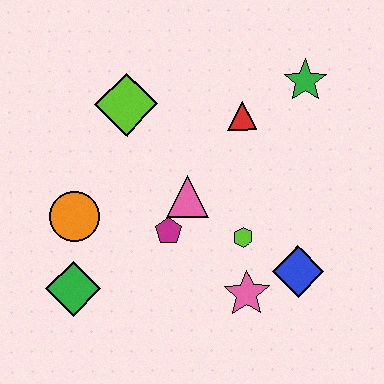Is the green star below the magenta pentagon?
No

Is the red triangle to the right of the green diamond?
Yes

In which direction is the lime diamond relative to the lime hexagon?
The lime diamond is above the lime hexagon.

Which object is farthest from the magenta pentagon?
The green star is farthest from the magenta pentagon.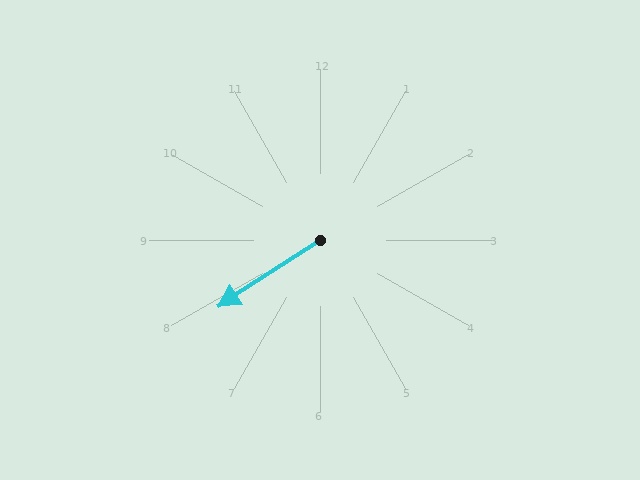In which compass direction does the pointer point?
Southwest.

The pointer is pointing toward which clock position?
Roughly 8 o'clock.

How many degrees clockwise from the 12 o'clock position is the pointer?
Approximately 237 degrees.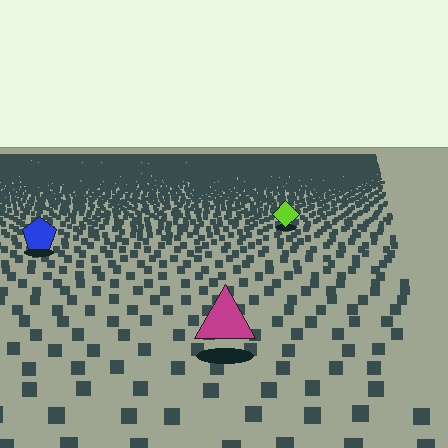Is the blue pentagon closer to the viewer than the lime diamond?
Yes. The blue pentagon is closer — you can tell from the texture gradient: the ground texture is coarser near it.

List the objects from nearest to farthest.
From nearest to farthest: the magenta triangle, the blue pentagon, the lime diamond.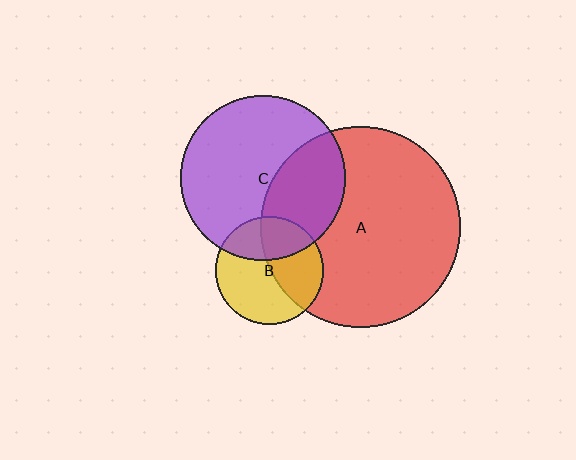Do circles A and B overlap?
Yes.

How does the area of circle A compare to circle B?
Approximately 3.4 times.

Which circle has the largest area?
Circle A (red).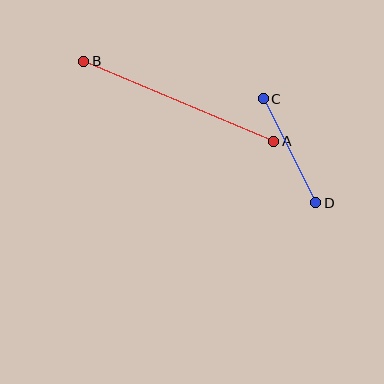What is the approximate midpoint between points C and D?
The midpoint is at approximately (289, 151) pixels.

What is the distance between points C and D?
The distance is approximately 116 pixels.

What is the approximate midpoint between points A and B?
The midpoint is at approximately (179, 101) pixels.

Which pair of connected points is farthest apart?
Points A and B are farthest apart.